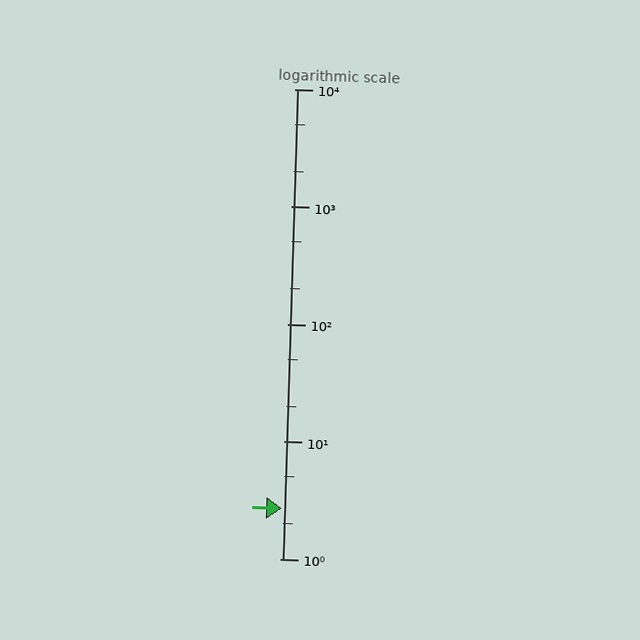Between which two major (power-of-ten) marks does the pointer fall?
The pointer is between 1 and 10.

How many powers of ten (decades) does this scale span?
The scale spans 4 decades, from 1 to 10000.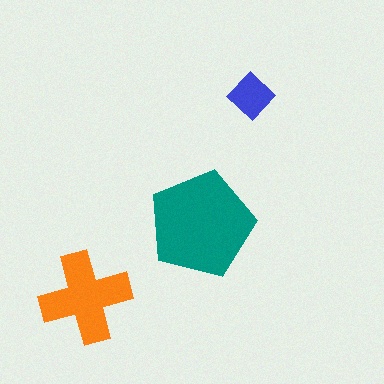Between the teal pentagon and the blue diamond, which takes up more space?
The teal pentagon.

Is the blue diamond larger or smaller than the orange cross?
Smaller.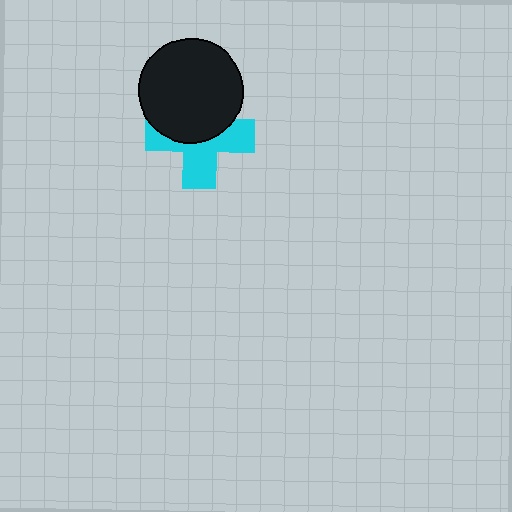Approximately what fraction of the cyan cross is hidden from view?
Roughly 47% of the cyan cross is hidden behind the black circle.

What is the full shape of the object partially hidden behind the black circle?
The partially hidden object is a cyan cross.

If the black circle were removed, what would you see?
You would see the complete cyan cross.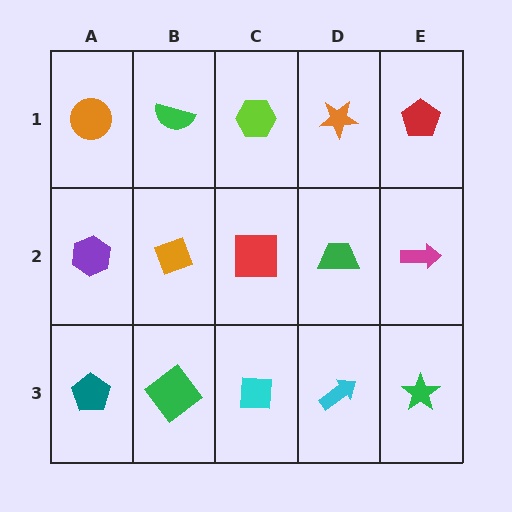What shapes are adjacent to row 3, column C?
A red square (row 2, column C), a green diamond (row 3, column B), a cyan arrow (row 3, column D).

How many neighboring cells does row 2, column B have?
4.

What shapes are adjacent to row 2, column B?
A green semicircle (row 1, column B), a green diamond (row 3, column B), a purple hexagon (row 2, column A), a red square (row 2, column C).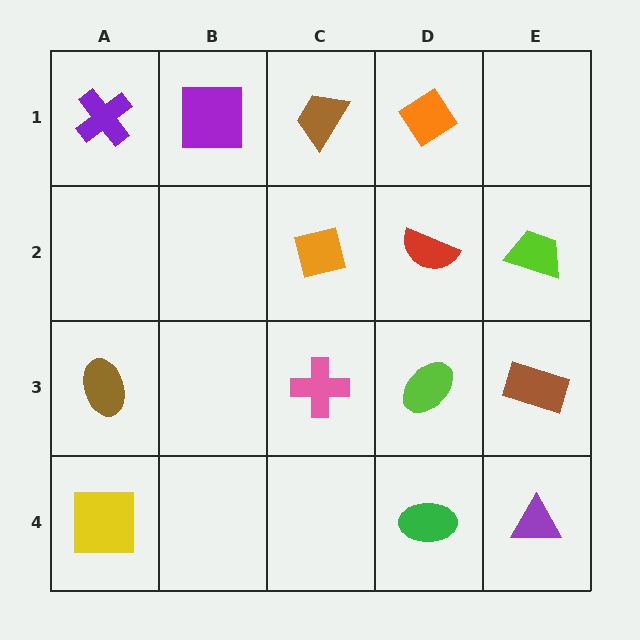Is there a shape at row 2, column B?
No, that cell is empty.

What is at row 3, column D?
A lime ellipse.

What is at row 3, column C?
A pink cross.